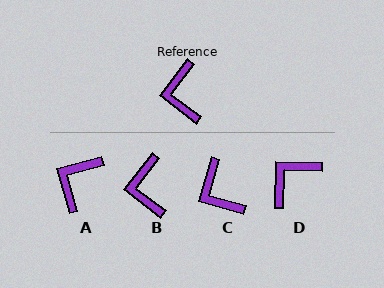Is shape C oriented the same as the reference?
No, it is off by about 22 degrees.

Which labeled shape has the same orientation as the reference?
B.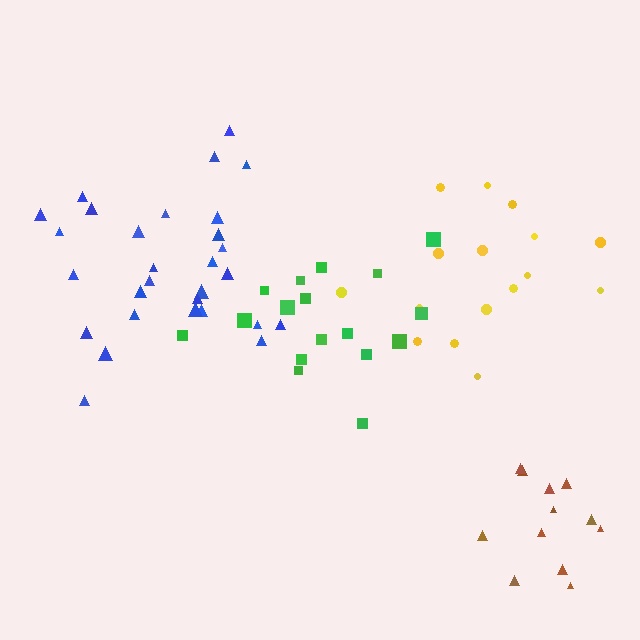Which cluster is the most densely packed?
Blue.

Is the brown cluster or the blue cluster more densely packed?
Blue.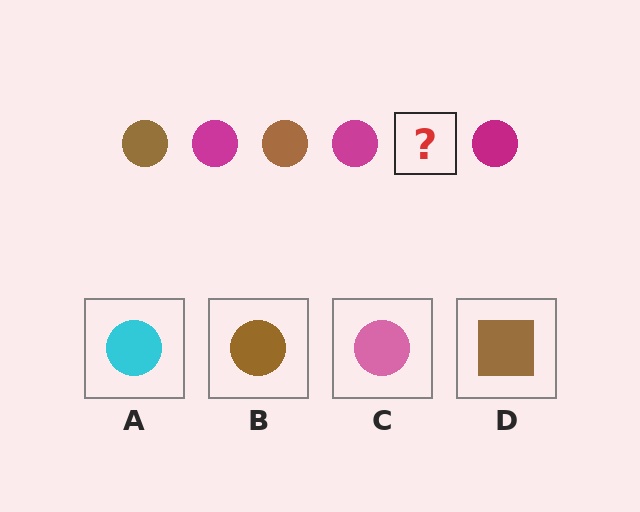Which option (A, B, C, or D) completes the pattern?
B.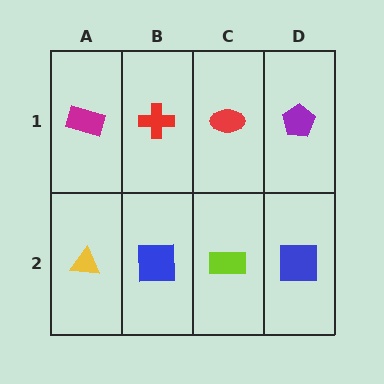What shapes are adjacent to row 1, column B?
A blue square (row 2, column B), a magenta rectangle (row 1, column A), a red ellipse (row 1, column C).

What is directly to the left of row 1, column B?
A magenta rectangle.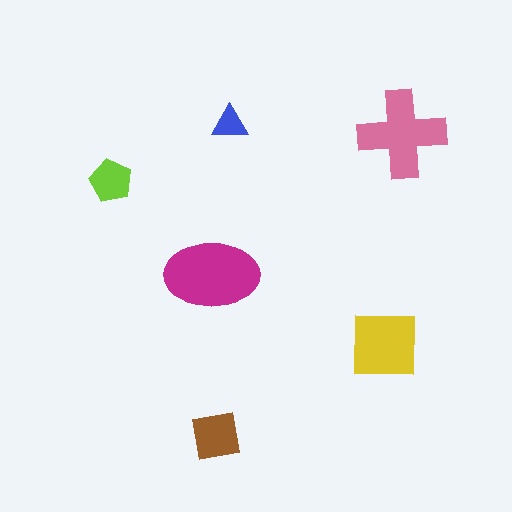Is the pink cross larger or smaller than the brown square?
Larger.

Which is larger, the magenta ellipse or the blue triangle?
The magenta ellipse.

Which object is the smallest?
The blue triangle.